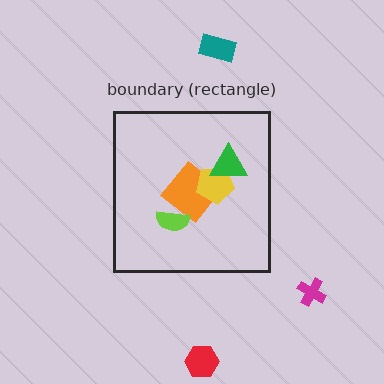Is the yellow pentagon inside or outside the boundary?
Inside.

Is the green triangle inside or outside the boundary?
Inside.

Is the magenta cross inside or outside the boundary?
Outside.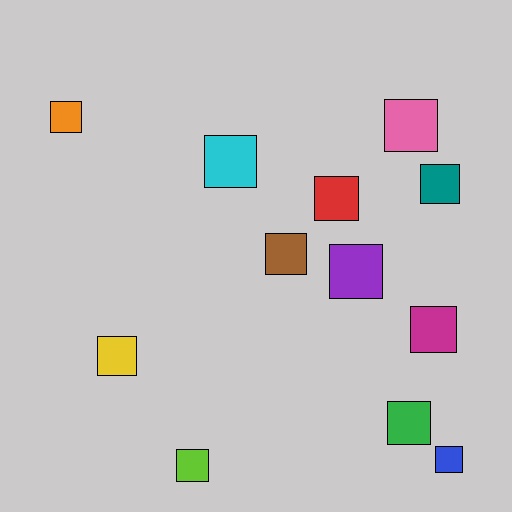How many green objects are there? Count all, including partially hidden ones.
There is 1 green object.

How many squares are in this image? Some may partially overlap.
There are 12 squares.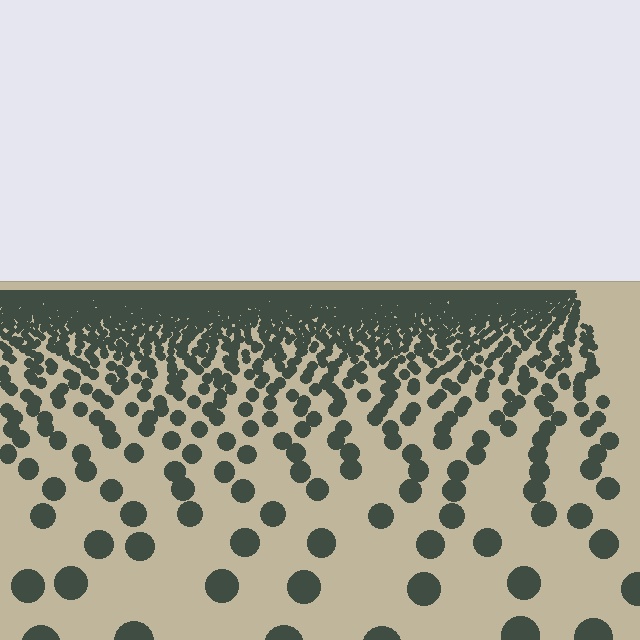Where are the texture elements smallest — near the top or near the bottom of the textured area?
Near the top.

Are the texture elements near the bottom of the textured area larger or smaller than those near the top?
Larger. Near the bottom, elements are closer to the viewer and appear at a bigger on-screen size.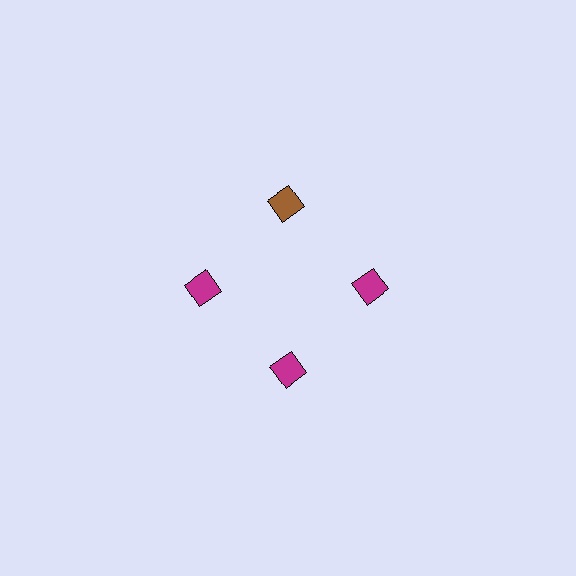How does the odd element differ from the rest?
It has a different color: brown instead of magenta.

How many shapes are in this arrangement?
There are 4 shapes arranged in a ring pattern.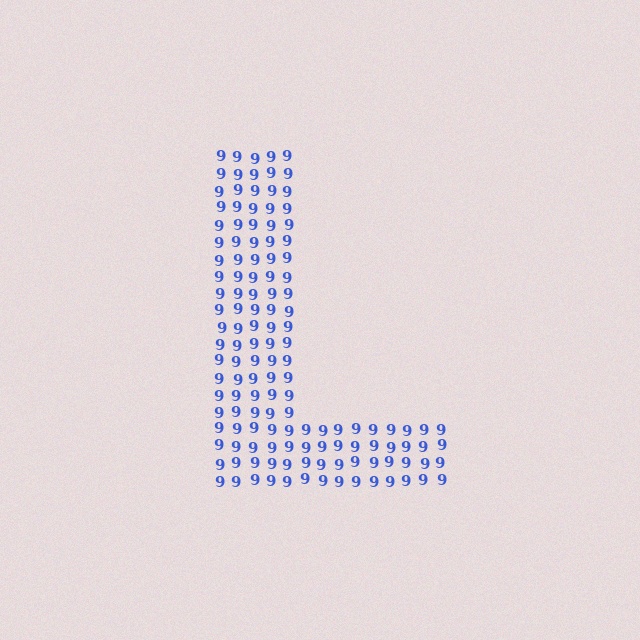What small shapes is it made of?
It is made of small digit 9's.